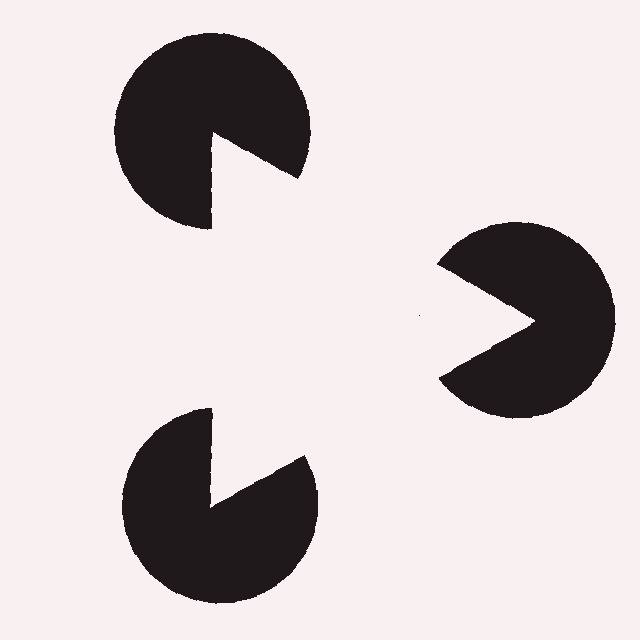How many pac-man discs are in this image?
There are 3 — one at each vertex of the illusory triangle.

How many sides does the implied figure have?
3 sides.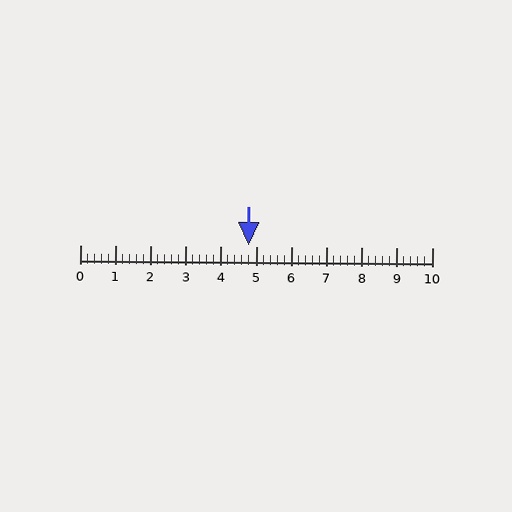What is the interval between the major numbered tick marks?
The major tick marks are spaced 1 units apart.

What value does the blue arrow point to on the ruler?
The blue arrow points to approximately 4.8.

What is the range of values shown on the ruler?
The ruler shows values from 0 to 10.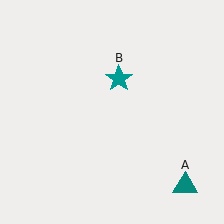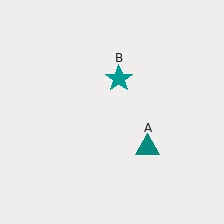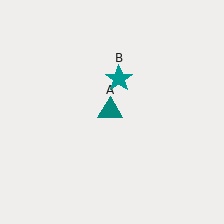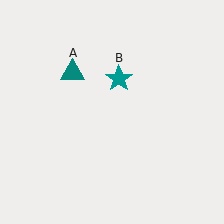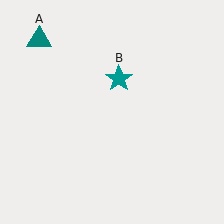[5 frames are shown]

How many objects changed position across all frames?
1 object changed position: teal triangle (object A).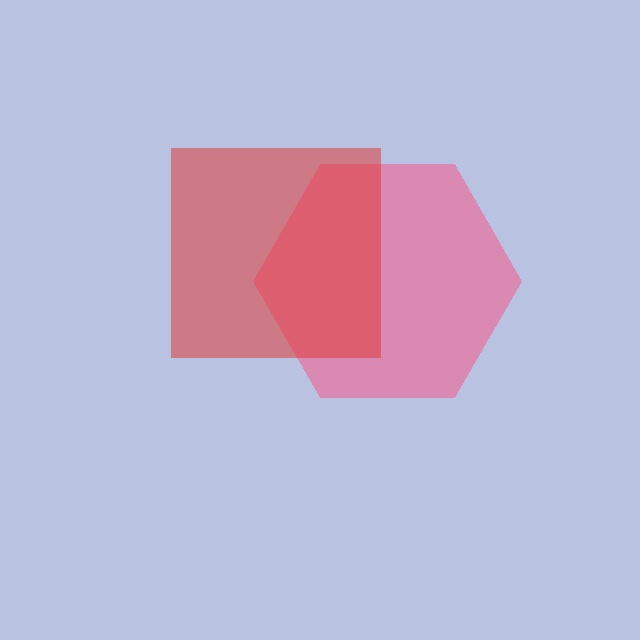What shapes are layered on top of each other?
The layered shapes are: a pink hexagon, a red square.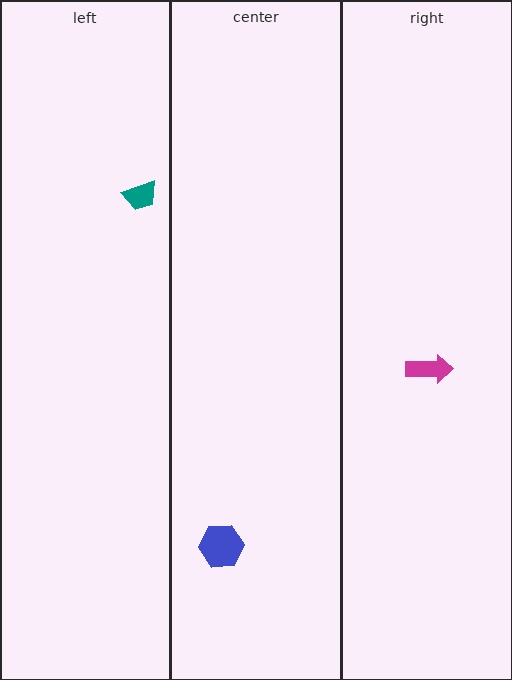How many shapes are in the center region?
1.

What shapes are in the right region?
The magenta arrow.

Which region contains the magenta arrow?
The right region.